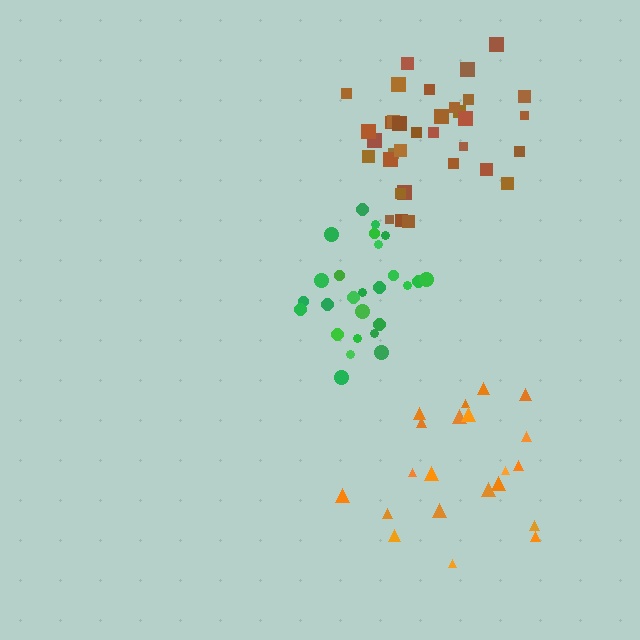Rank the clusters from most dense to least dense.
green, brown, orange.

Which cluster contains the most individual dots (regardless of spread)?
Brown (34).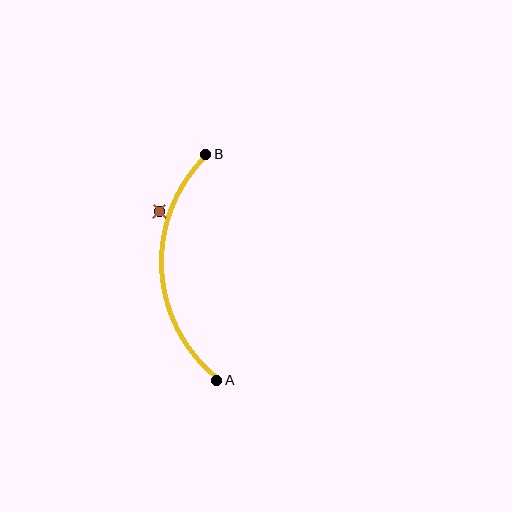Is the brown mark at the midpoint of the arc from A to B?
No — the brown mark does not lie on the arc at all. It sits slightly outside the curve.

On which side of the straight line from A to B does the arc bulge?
The arc bulges to the left of the straight line connecting A and B.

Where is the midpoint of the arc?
The arc midpoint is the point on the curve farthest from the straight line joining A and B. It sits to the left of that line.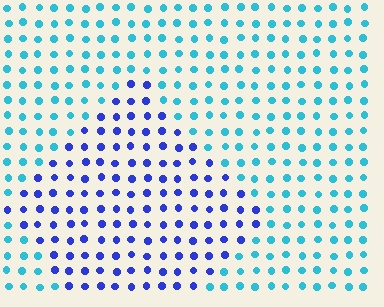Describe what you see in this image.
The image is filled with small cyan elements in a uniform arrangement. A diamond-shaped region is visible where the elements are tinted to a slightly different hue, forming a subtle color boundary.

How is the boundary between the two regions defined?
The boundary is defined purely by a slight shift in hue (about 49 degrees). Spacing, size, and orientation are identical on both sides.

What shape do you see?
I see a diamond.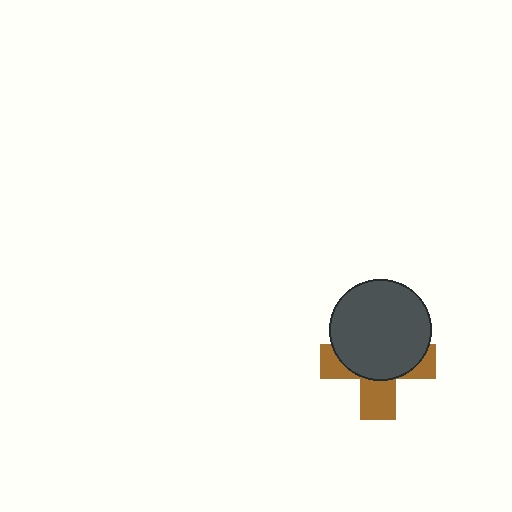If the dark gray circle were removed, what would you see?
You would see the complete brown cross.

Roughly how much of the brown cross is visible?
A small part of it is visible (roughly 41%).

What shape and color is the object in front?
The object in front is a dark gray circle.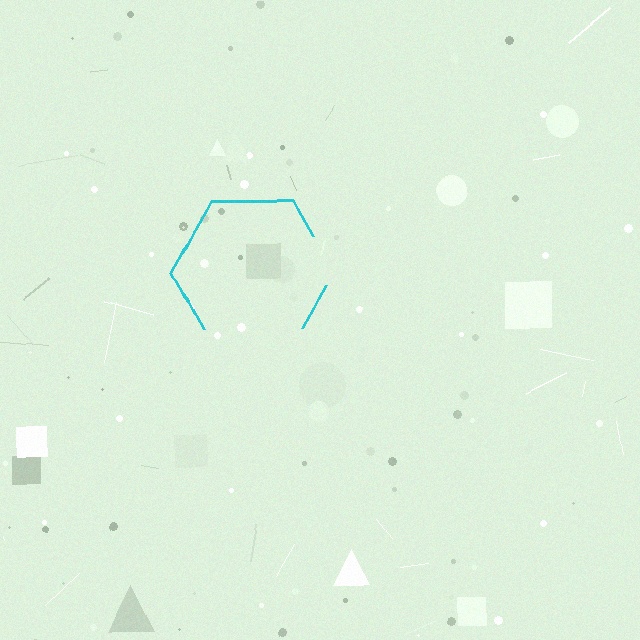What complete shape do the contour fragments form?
The contour fragments form a hexagon.